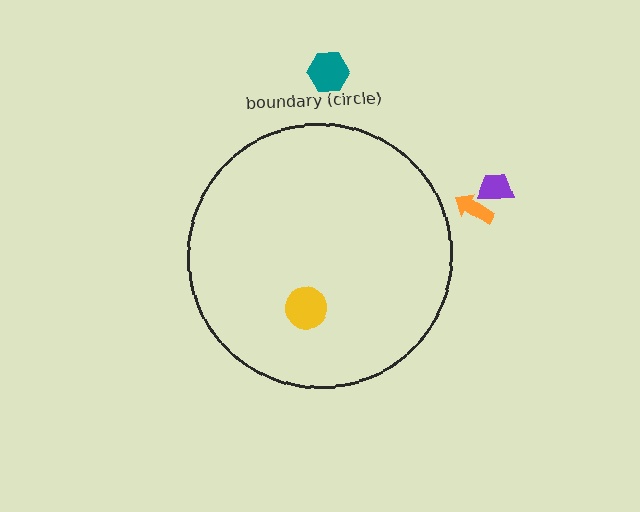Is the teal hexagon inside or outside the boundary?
Outside.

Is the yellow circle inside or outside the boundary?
Inside.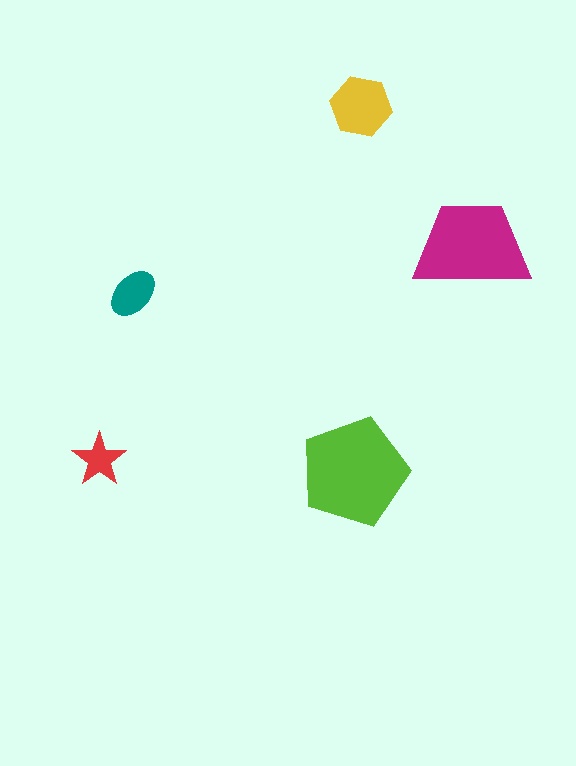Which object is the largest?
The lime pentagon.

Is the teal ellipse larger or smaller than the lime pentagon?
Smaller.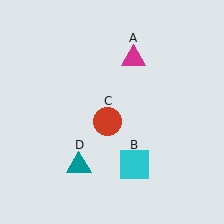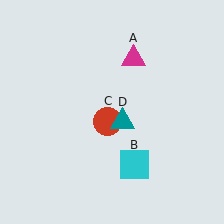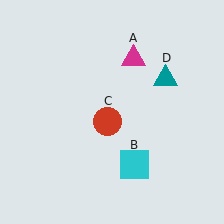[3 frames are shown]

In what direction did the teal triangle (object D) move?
The teal triangle (object D) moved up and to the right.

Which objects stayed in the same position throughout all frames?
Magenta triangle (object A) and cyan square (object B) and red circle (object C) remained stationary.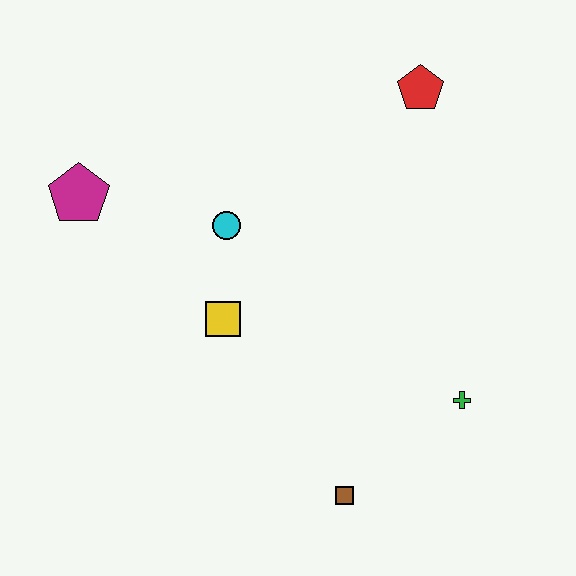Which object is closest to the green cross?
The brown square is closest to the green cross.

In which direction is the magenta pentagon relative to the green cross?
The magenta pentagon is to the left of the green cross.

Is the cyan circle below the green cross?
No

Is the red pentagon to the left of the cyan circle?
No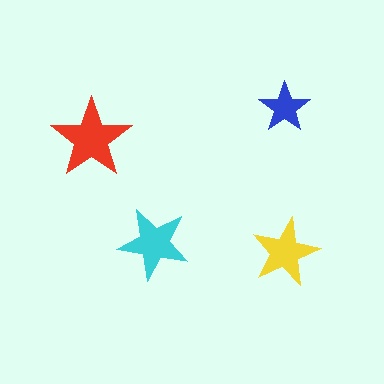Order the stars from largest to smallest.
the red one, the cyan one, the yellow one, the blue one.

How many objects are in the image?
There are 4 objects in the image.